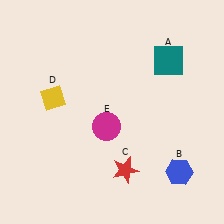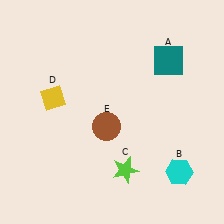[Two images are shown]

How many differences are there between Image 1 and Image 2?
There are 3 differences between the two images.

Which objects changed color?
B changed from blue to cyan. C changed from red to lime. E changed from magenta to brown.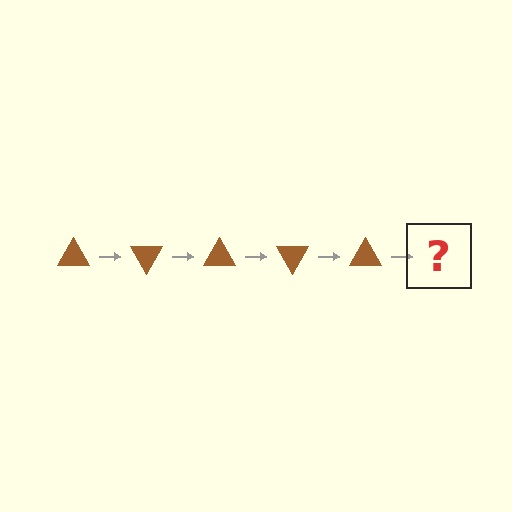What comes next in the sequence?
The next element should be a brown triangle rotated 300 degrees.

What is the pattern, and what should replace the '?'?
The pattern is that the triangle rotates 60 degrees each step. The '?' should be a brown triangle rotated 300 degrees.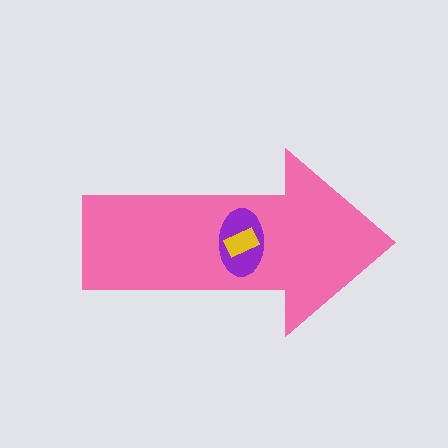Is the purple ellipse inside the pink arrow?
Yes.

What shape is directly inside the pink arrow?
The purple ellipse.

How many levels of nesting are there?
3.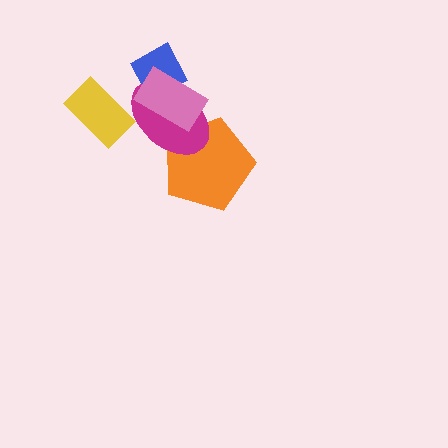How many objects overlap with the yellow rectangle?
0 objects overlap with the yellow rectangle.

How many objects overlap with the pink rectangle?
2 objects overlap with the pink rectangle.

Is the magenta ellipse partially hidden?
Yes, it is partially covered by another shape.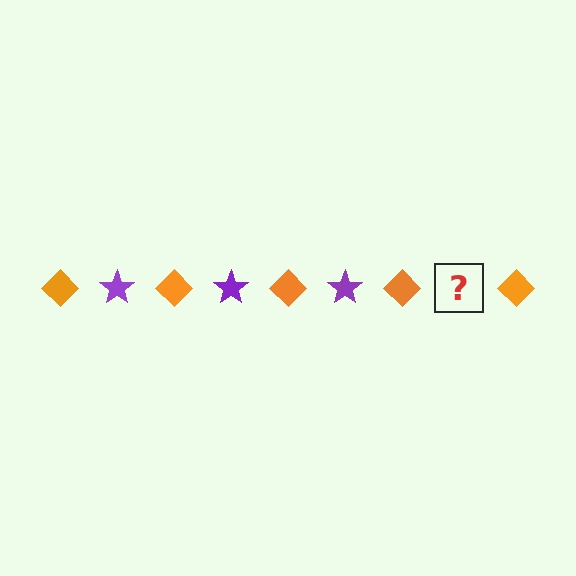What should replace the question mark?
The question mark should be replaced with a purple star.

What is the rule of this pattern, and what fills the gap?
The rule is that the pattern alternates between orange diamond and purple star. The gap should be filled with a purple star.